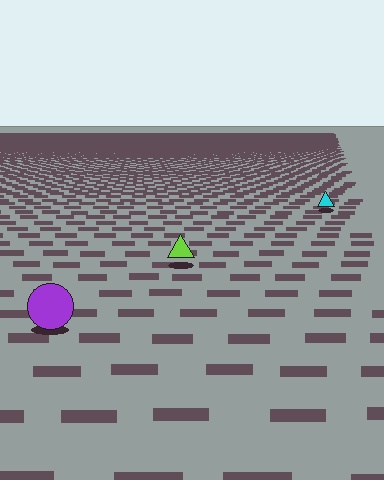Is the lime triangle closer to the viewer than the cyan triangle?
Yes. The lime triangle is closer — you can tell from the texture gradient: the ground texture is coarser near it.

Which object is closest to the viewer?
The purple circle is closest. The texture marks near it are larger and more spread out.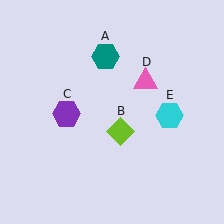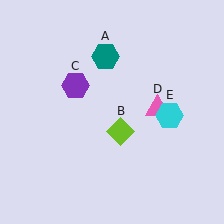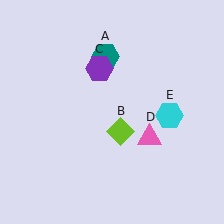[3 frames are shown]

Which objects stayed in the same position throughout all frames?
Teal hexagon (object A) and lime diamond (object B) and cyan hexagon (object E) remained stationary.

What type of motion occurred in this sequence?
The purple hexagon (object C), pink triangle (object D) rotated clockwise around the center of the scene.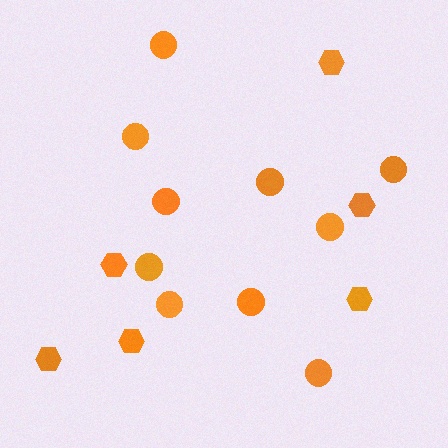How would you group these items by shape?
There are 2 groups: one group of circles (10) and one group of hexagons (6).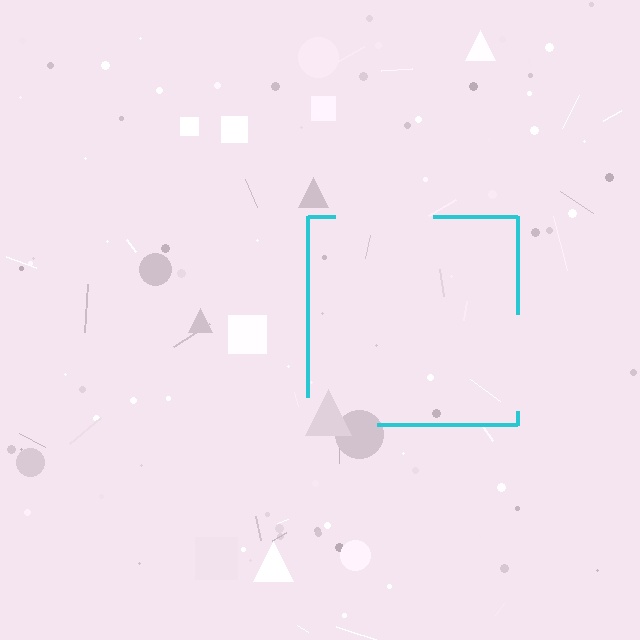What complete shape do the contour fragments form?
The contour fragments form a square.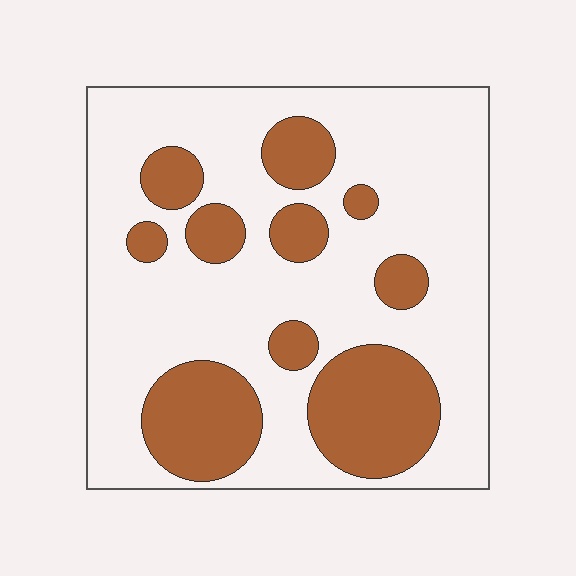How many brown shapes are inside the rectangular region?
10.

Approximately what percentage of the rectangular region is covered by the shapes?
Approximately 30%.